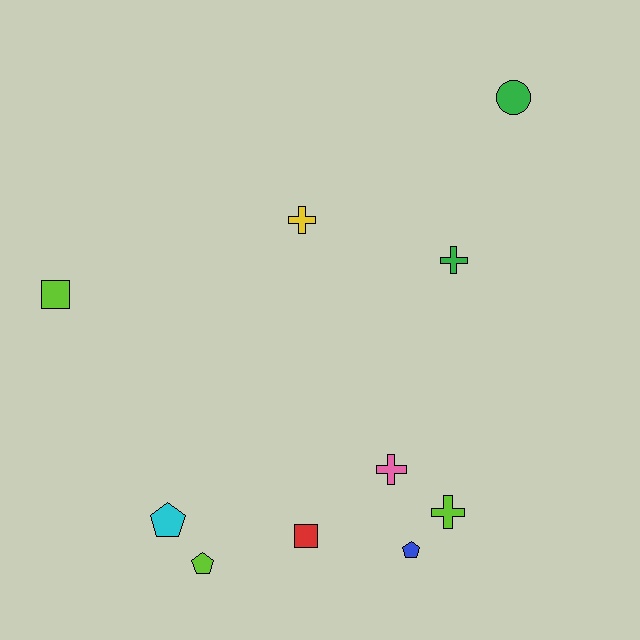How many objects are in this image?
There are 10 objects.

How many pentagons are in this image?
There are 3 pentagons.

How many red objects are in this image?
There is 1 red object.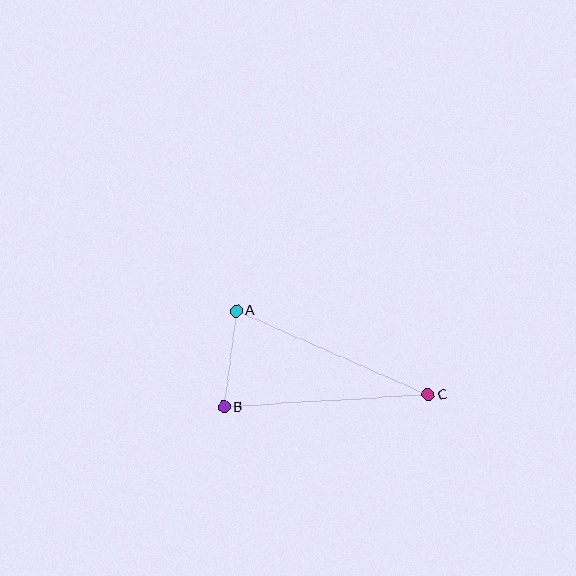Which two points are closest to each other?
Points A and B are closest to each other.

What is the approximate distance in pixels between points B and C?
The distance between B and C is approximately 204 pixels.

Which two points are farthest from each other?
Points A and C are farthest from each other.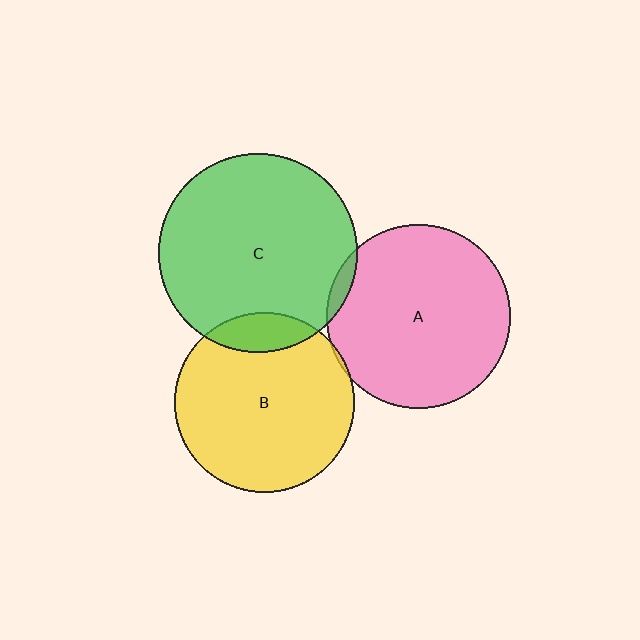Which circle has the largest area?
Circle C (green).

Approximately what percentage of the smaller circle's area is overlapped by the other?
Approximately 10%.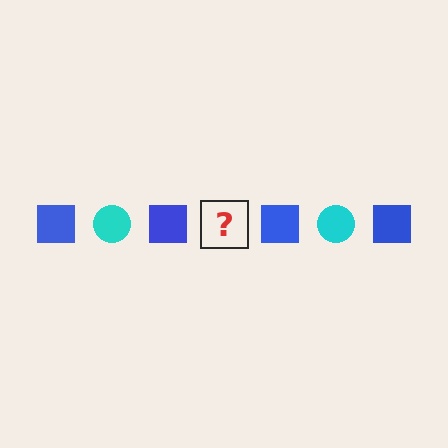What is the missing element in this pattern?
The missing element is a cyan circle.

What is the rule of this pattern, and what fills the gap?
The rule is that the pattern alternates between blue square and cyan circle. The gap should be filled with a cyan circle.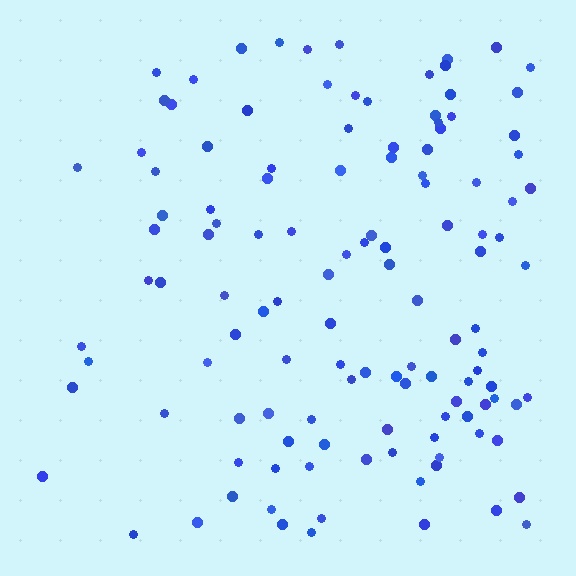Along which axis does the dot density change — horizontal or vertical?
Horizontal.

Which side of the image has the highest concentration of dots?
The right.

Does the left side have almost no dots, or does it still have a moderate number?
Still a moderate number, just noticeably fewer than the right.